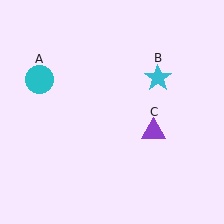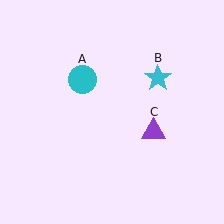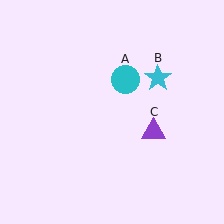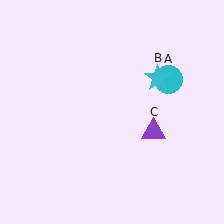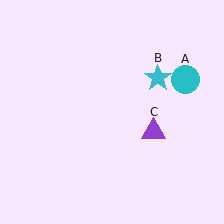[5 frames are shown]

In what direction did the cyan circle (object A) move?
The cyan circle (object A) moved right.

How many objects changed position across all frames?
1 object changed position: cyan circle (object A).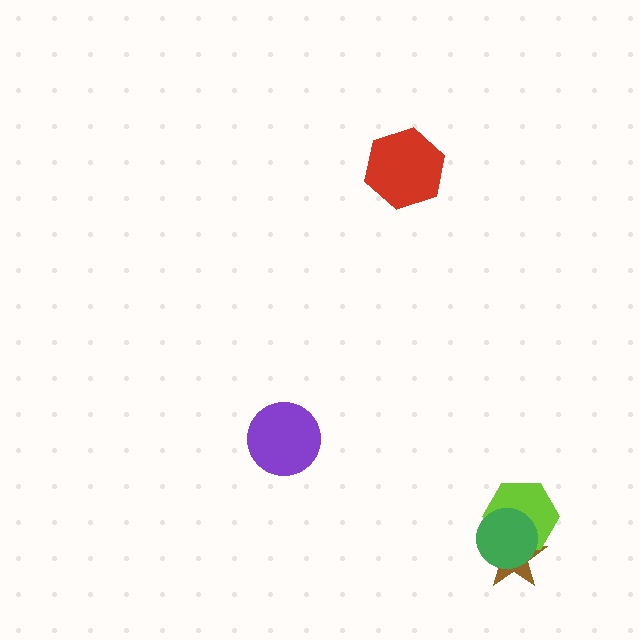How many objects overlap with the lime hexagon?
2 objects overlap with the lime hexagon.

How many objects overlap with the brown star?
2 objects overlap with the brown star.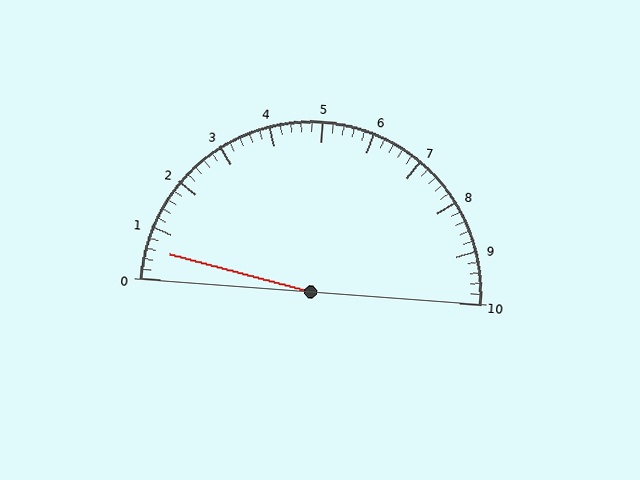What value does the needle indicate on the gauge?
The needle indicates approximately 0.6.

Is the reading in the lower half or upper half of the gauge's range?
The reading is in the lower half of the range (0 to 10).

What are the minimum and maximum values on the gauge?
The gauge ranges from 0 to 10.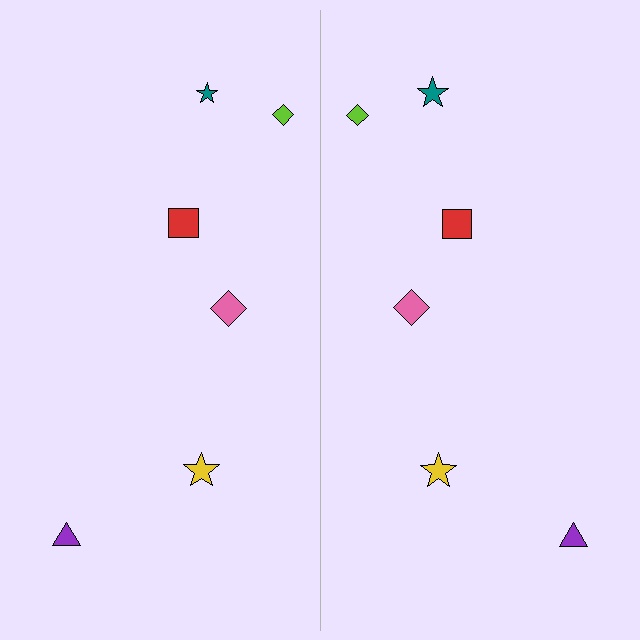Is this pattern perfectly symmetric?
No, the pattern is not perfectly symmetric. The teal star on the right side has a different size than its mirror counterpart.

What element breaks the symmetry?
The teal star on the right side has a different size than its mirror counterpart.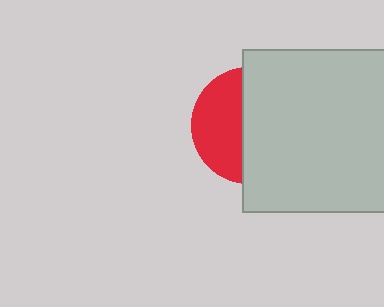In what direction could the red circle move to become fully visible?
The red circle could move left. That would shift it out from behind the light gray square entirely.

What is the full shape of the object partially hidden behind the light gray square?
The partially hidden object is a red circle.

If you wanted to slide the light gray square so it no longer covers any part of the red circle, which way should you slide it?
Slide it right — that is the most direct way to separate the two shapes.